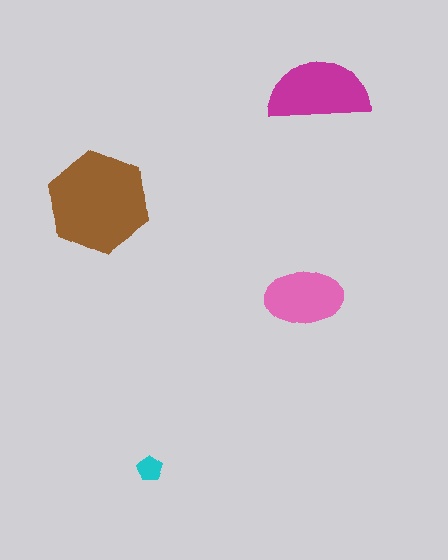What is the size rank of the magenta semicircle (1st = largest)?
2nd.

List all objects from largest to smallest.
The brown hexagon, the magenta semicircle, the pink ellipse, the cyan pentagon.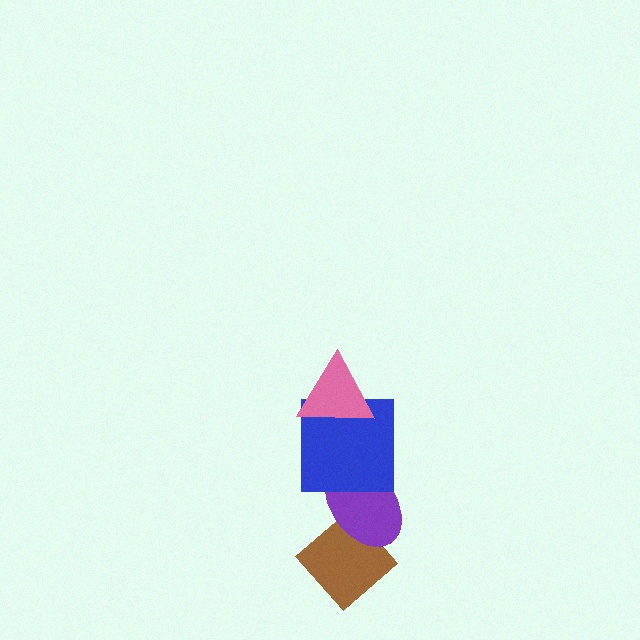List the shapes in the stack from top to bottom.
From top to bottom: the pink triangle, the blue square, the purple ellipse, the brown diamond.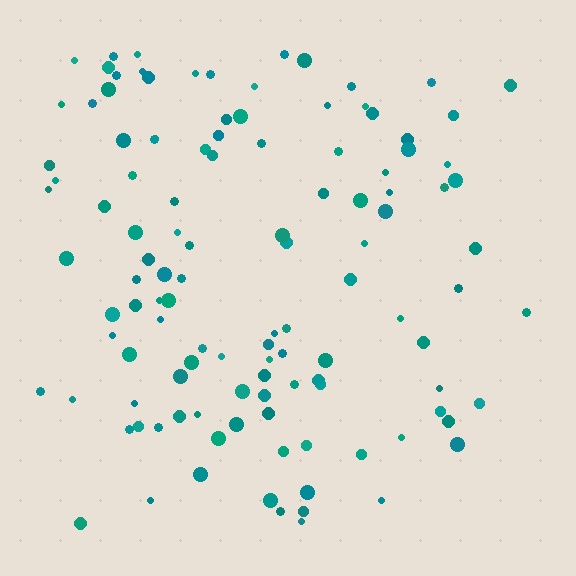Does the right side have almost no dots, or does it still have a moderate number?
Still a moderate number, just noticeably fewer than the left.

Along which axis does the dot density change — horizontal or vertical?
Horizontal.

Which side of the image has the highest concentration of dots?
The left.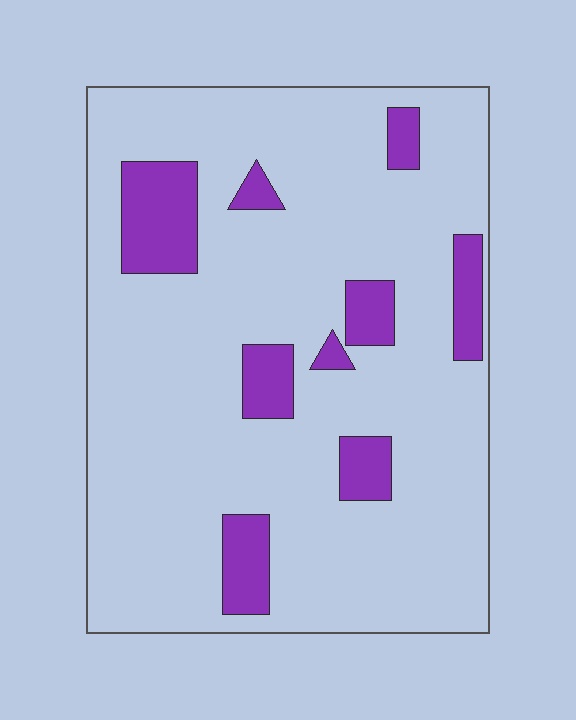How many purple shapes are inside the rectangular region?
9.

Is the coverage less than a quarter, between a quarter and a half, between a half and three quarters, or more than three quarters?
Less than a quarter.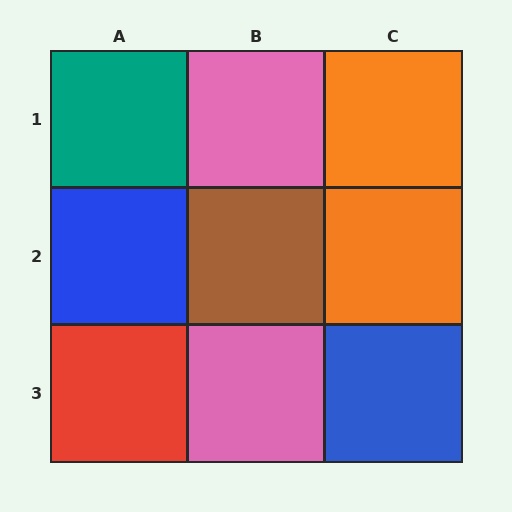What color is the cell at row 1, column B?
Pink.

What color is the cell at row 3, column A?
Red.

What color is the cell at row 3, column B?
Pink.